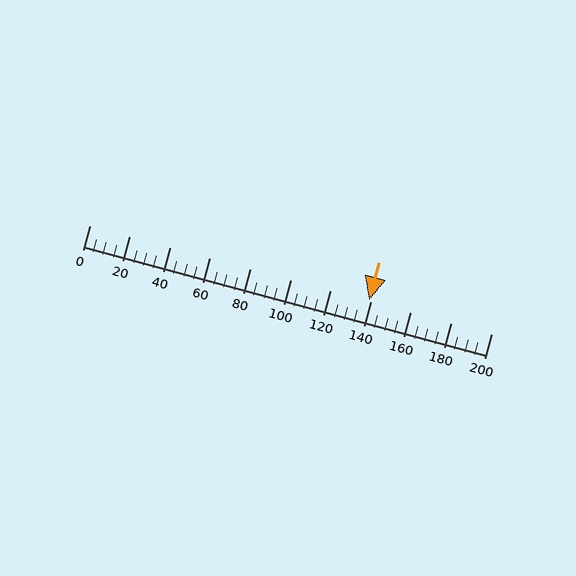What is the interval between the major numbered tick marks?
The major tick marks are spaced 20 units apart.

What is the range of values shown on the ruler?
The ruler shows values from 0 to 200.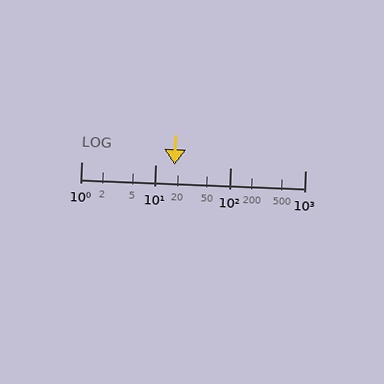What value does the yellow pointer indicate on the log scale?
The pointer indicates approximately 18.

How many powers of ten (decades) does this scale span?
The scale spans 3 decades, from 1 to 1000.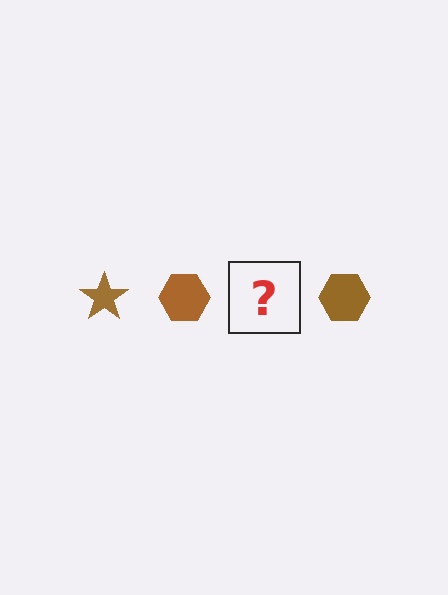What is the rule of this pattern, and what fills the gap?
The rule is that the pattern cycles through star, hexagon shapes in brown. The gap should be filled with a brown star.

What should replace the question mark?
The question mark should be replaced with a brown star.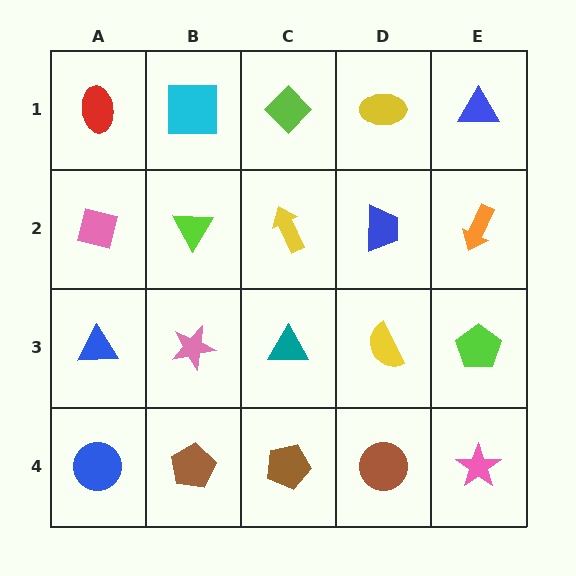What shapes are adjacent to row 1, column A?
A pink square (row 2, column A), a cyan square (row 1, column B).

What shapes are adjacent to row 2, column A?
A red ellipse (row 1, column A), a blue triangle (row 3, column A), a lime triangle (row 2, column B).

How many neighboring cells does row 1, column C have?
3.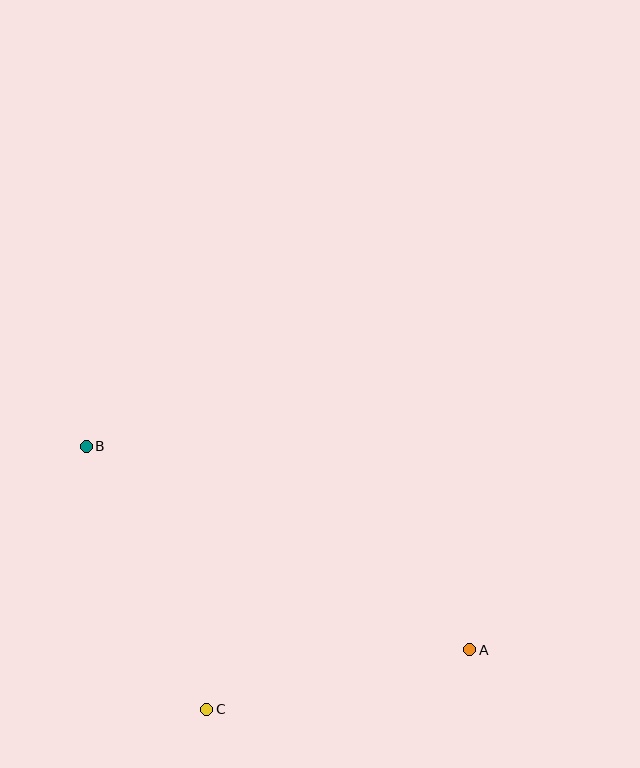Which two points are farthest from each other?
Points A and B are farthest from each other.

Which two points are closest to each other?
Points A and C are closest to each other.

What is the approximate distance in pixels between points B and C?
The distance between B and C is approximately 289 pixels.